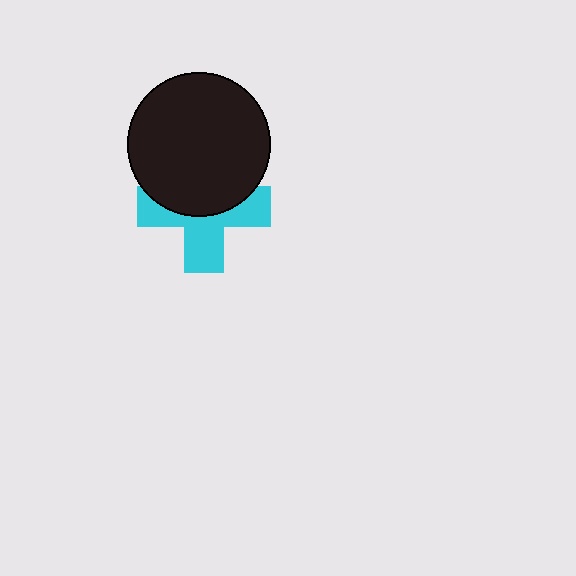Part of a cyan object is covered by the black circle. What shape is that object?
It is a cross.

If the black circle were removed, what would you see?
You would see the complete cyan cross.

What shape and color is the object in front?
The object in front is a black circle.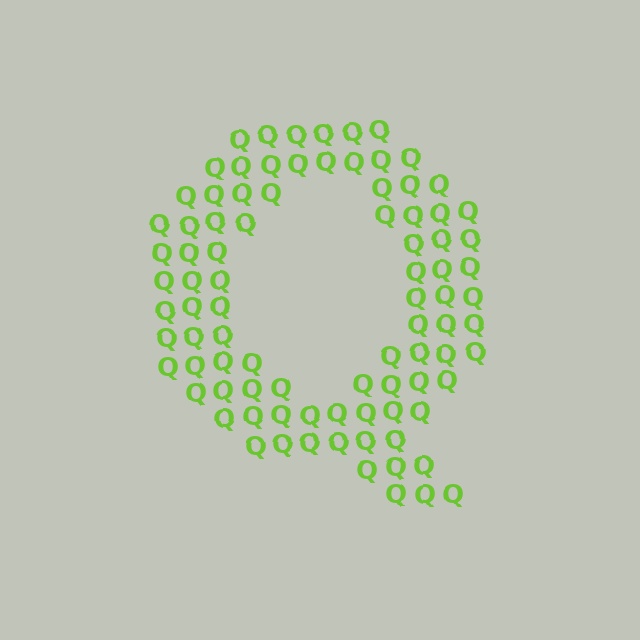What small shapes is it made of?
It is made of small letter Q's.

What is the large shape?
The large shape is the letter Q.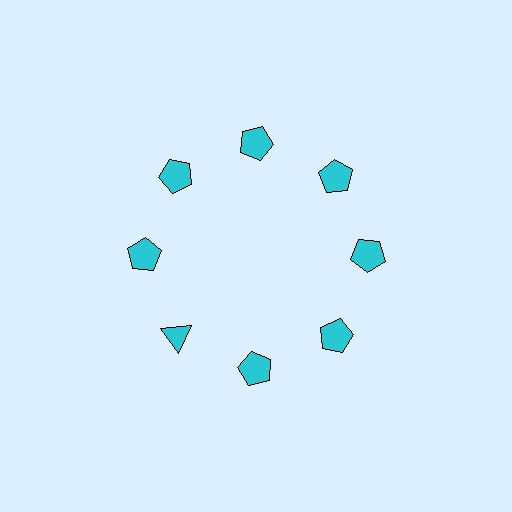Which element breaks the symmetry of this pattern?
The cyan triangle at roughly the 8 o'clock position breaks the symmetry. All other shapes are cyan pentagons.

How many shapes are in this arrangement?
There are 8 shapes arranged in a ring pattern.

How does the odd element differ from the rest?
It has a different shape: triangle instead of pentagon.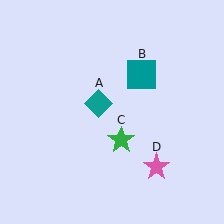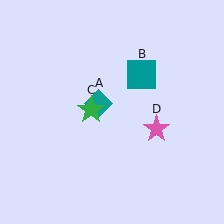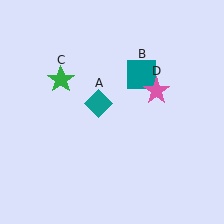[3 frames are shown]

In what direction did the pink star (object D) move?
The pink star (object D) moved up.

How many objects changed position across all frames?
2 objects changed position: green star (object C), pink star (object D).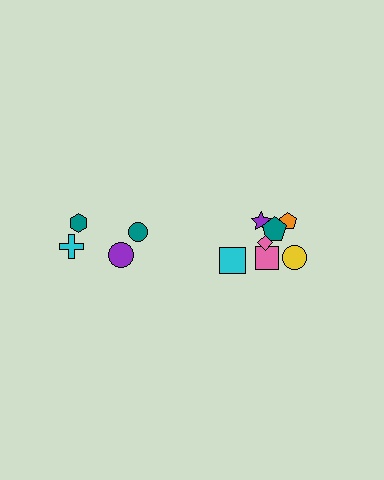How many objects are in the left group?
There are 4 objects.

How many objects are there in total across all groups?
There are 11 objects.